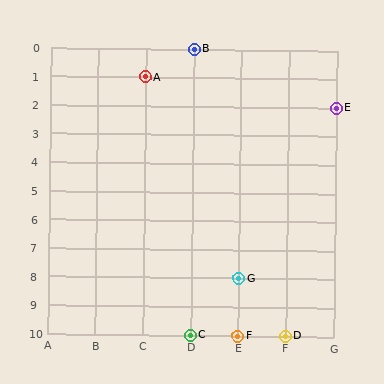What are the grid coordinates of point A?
Point A is at grid coordinates (C, 1).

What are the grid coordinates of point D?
Point D is at grid coordinates (F, 10).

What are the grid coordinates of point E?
Point E is at grid coordinates (G, 2).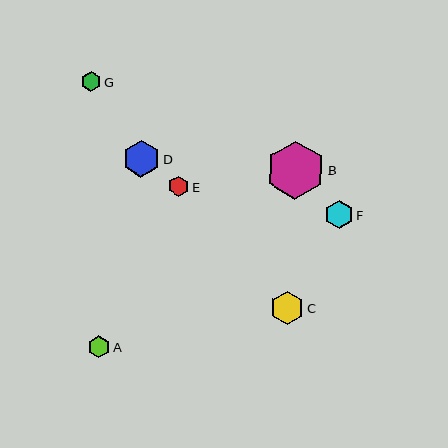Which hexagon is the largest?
Hexagon B is the largest with a size of approximately 58 pixels.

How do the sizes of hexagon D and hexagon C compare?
Hexagon D and hexagon C are approximately the same size.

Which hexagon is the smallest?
Hexagon G is the smallest with a size of approximately 20 pixels.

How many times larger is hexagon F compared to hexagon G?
Hexagon F is approximately 1.4 times the size of hexagon G.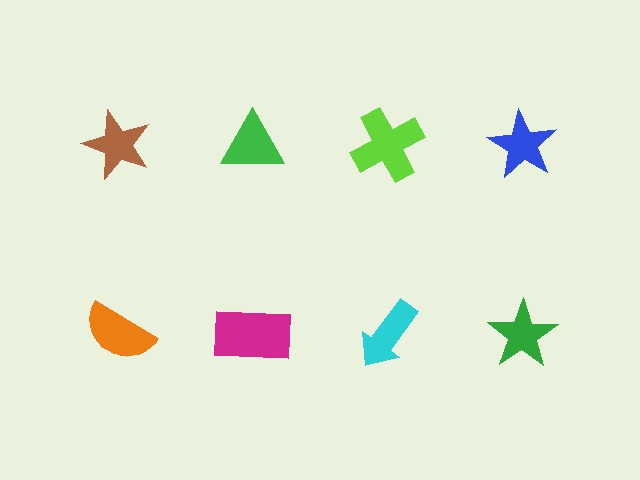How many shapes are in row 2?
4 shapes.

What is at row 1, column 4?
A blue star.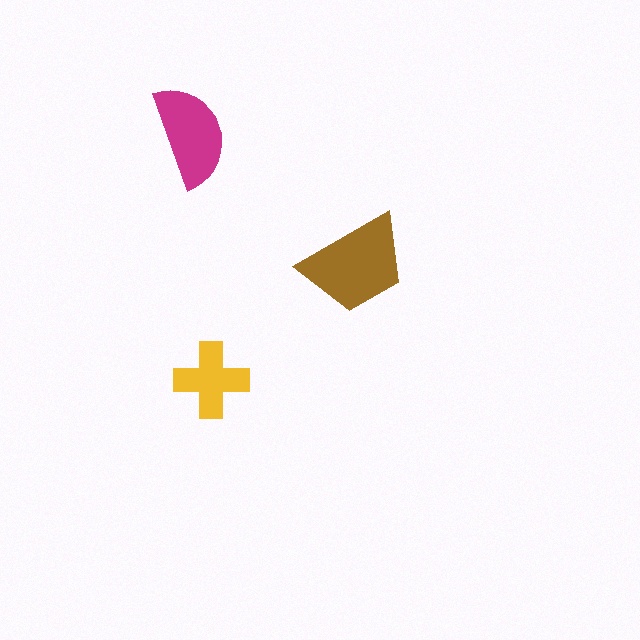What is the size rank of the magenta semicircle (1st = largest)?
2nd.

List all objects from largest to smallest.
The brown trapezoid, the magenta semicircle, the yellow cross.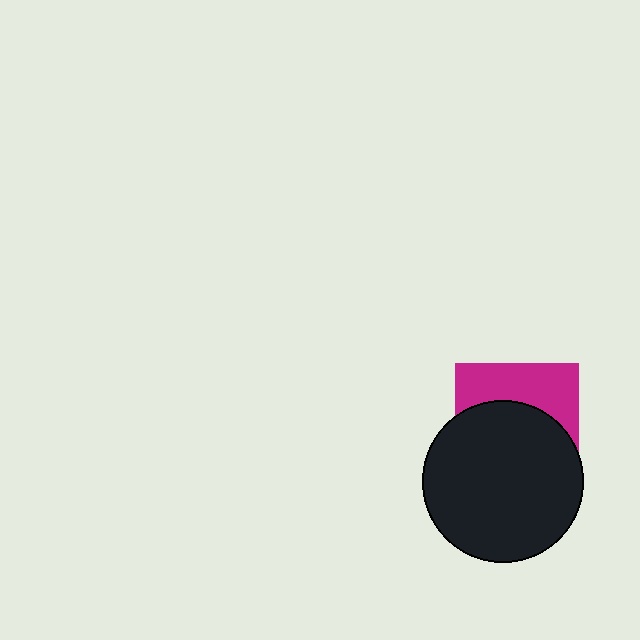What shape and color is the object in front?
The object in front is a black circle.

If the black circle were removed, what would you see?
You would see the complete magenta square.